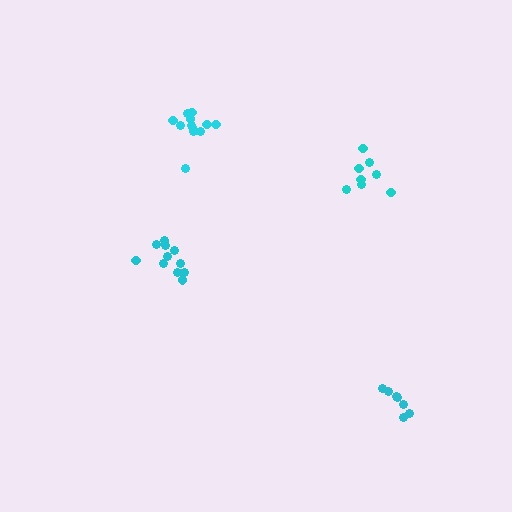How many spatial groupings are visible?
There are 4 spatial groupings.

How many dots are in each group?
Group 1: 7 dots, Group 2: 11 dots, Group 3: 8 dots, Group 4: 12 dots (38 total).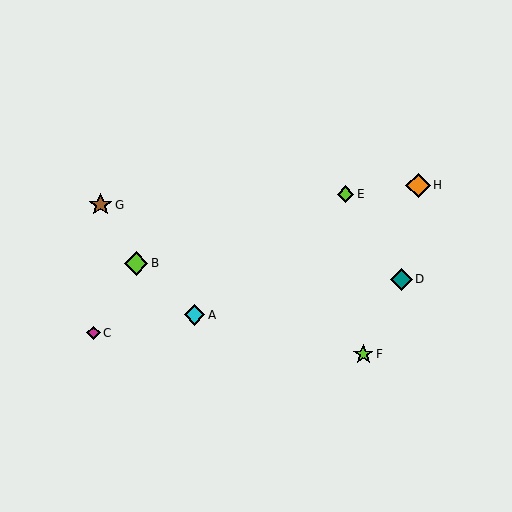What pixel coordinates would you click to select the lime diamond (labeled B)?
Click at (136, 263) to select the lime diamond B.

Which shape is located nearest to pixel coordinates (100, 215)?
The brown star (labeled G) at (100, 205) is nearest to that location.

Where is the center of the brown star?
The center of the brown star is at (100, 205).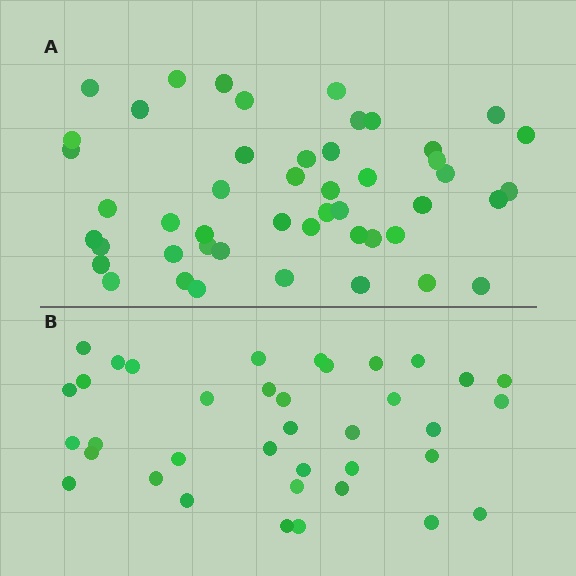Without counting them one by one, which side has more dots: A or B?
Region A (the top region) has more dots.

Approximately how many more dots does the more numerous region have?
Region A has roughly 12 or so more dots than region B.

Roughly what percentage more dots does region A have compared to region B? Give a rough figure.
About 30% more.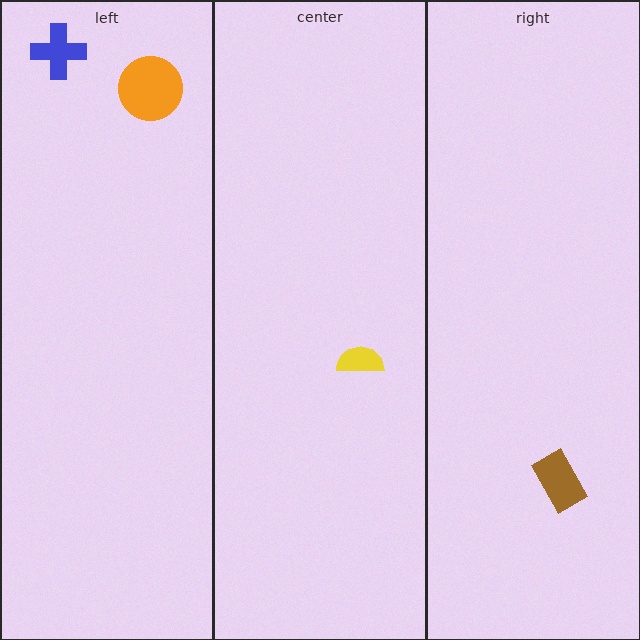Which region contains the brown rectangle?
The right region.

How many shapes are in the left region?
2.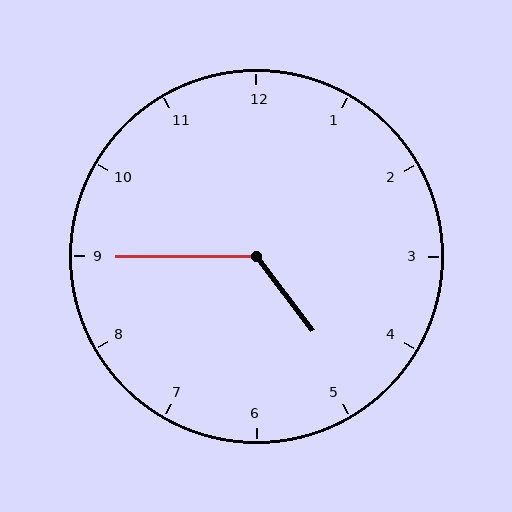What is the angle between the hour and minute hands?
Approximately 128 degrees.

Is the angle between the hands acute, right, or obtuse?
It is obtuse.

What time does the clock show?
4:45.